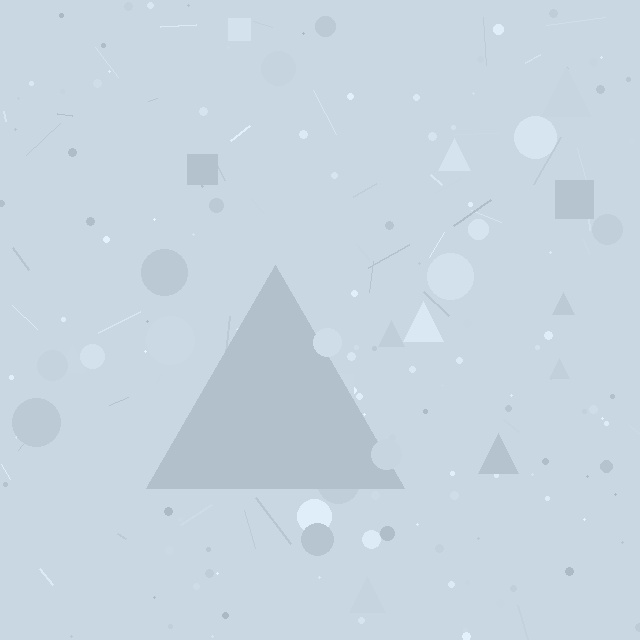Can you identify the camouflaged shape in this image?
The camouflaged shape is a triangle.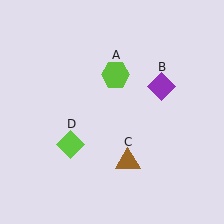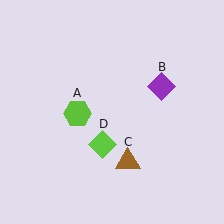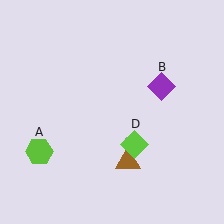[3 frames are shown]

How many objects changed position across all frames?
2 objects changed position: lime hexagon (object A), lime diamond (object D).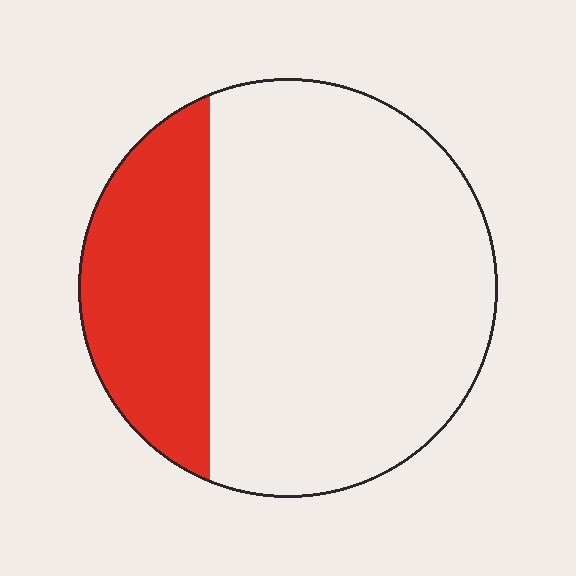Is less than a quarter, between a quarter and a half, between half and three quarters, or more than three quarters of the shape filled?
Between a quarter and a half.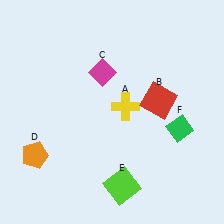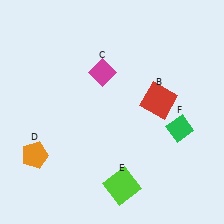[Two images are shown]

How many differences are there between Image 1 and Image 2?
There is 1 difference between the two images.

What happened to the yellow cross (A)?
The yellow cross (A) was removed in Image 2. It was in the top-right area of Image 1.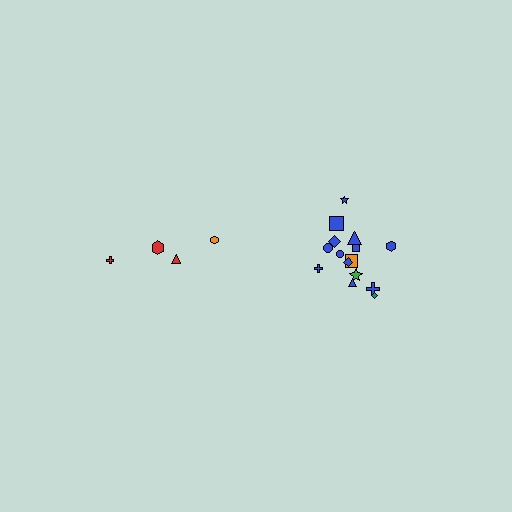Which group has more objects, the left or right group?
The right group.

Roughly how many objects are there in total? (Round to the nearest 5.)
Roughly 20 objects in total.